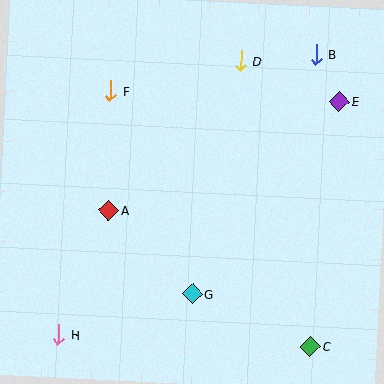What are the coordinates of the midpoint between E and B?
The midpoint between E and B is at (328, 78).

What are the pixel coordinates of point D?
Point D is at (241, 61).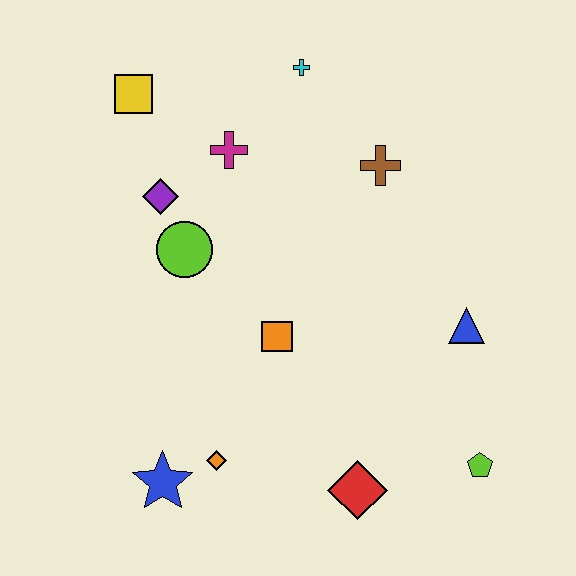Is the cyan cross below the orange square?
No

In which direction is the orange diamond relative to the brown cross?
The orange diamond is below the brown cross.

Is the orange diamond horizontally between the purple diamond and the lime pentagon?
Yes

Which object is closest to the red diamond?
The lime pentagon is closest to the red diamond.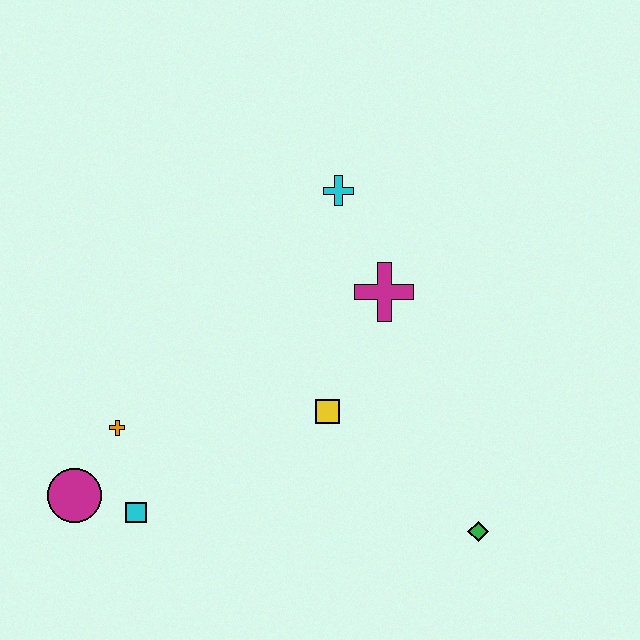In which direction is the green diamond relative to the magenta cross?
The green diamond is below the magenta cross.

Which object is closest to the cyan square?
The magenta circle is closest to the cyan square.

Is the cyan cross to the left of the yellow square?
No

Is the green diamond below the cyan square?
Yes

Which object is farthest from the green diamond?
The magenta circle is farthest from the green diamond.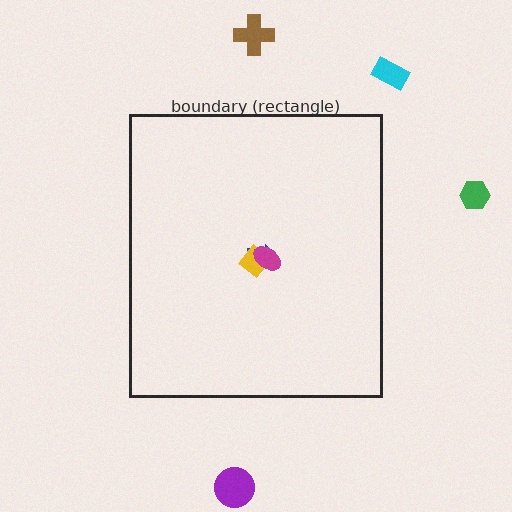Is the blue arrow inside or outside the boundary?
Inside.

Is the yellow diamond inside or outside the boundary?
Inside.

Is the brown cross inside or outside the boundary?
Outside.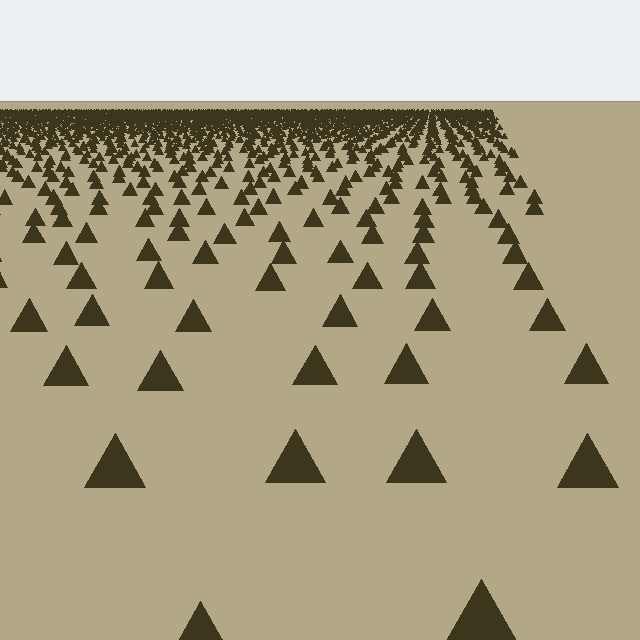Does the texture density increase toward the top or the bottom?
Density increases toward the top.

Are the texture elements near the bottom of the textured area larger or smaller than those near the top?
Larger. Near the bottom, elements are closer to the viewer and appear at a bigger on-screen size.